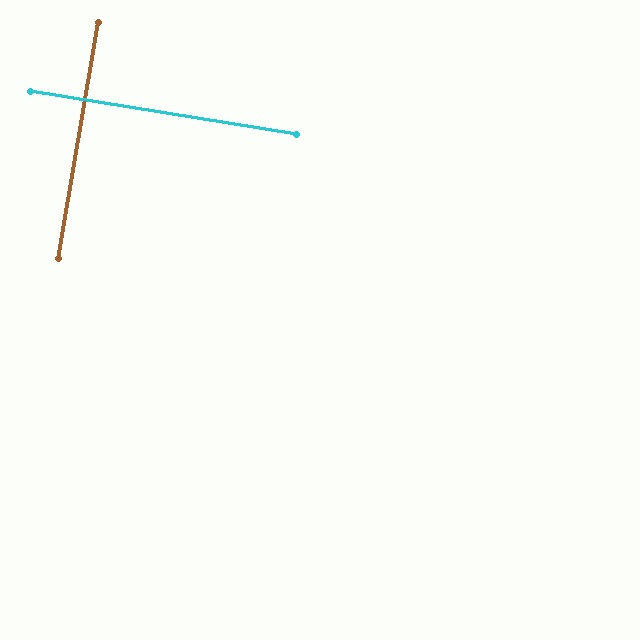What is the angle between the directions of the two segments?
Approximately 89 degrees.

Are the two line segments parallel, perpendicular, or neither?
Perpendicular — they meet at approximately 89°.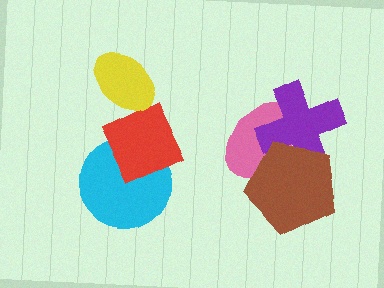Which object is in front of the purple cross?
The brown pentagon is in front of the purple cross.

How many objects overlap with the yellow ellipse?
1 object overlaps with the yellow ellipse.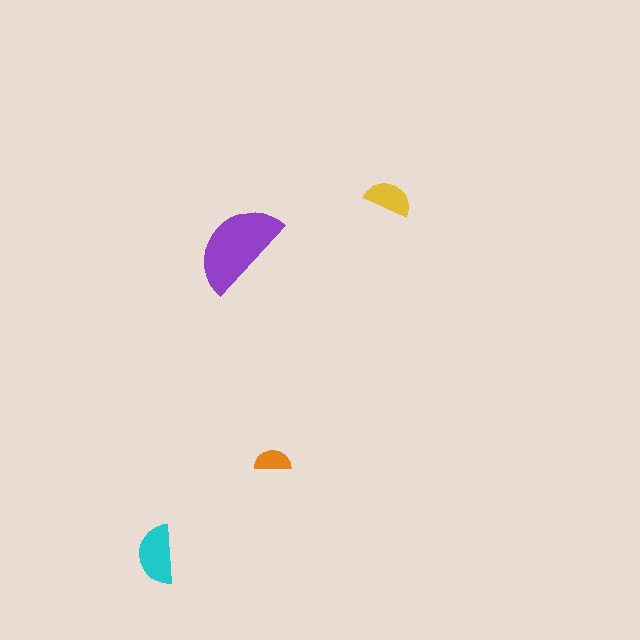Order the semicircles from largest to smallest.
the purple one, the cyan one, the yellow one, the orange one.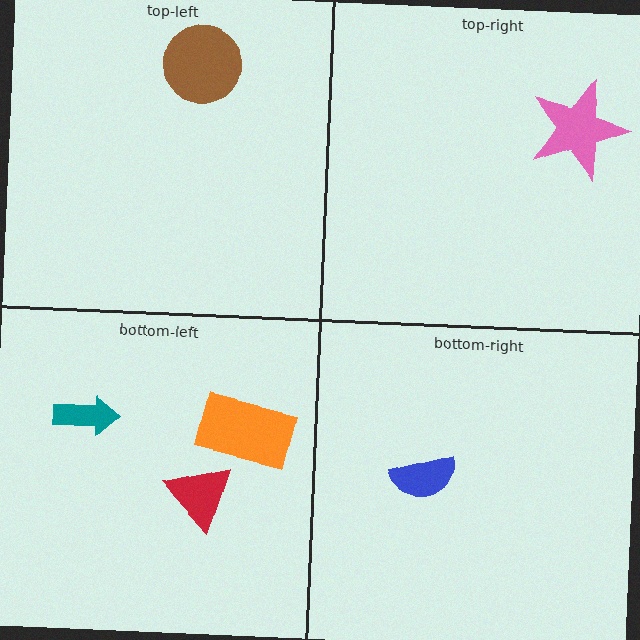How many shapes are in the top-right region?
1.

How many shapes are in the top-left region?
1.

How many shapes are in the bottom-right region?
1.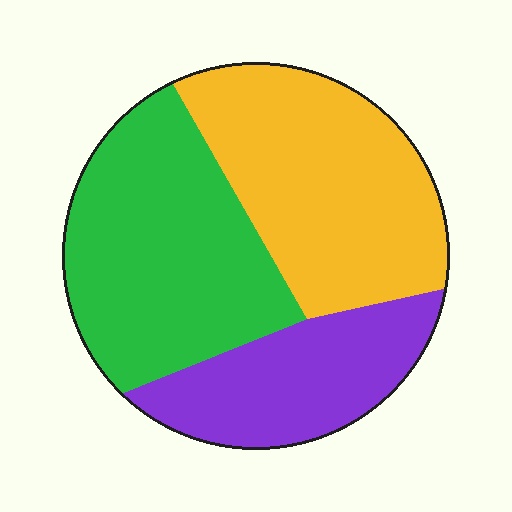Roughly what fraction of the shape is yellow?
Yellow takes up about three eighths (3/8) of the shape.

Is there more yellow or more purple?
Yellow.